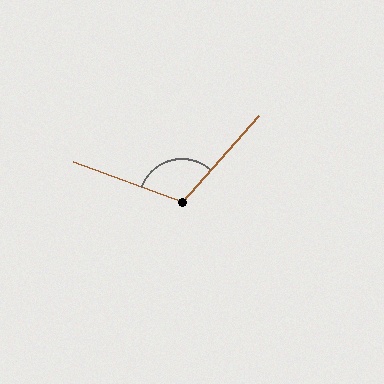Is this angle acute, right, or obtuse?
It is obtuse.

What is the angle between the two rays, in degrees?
Approximately 112 degrees.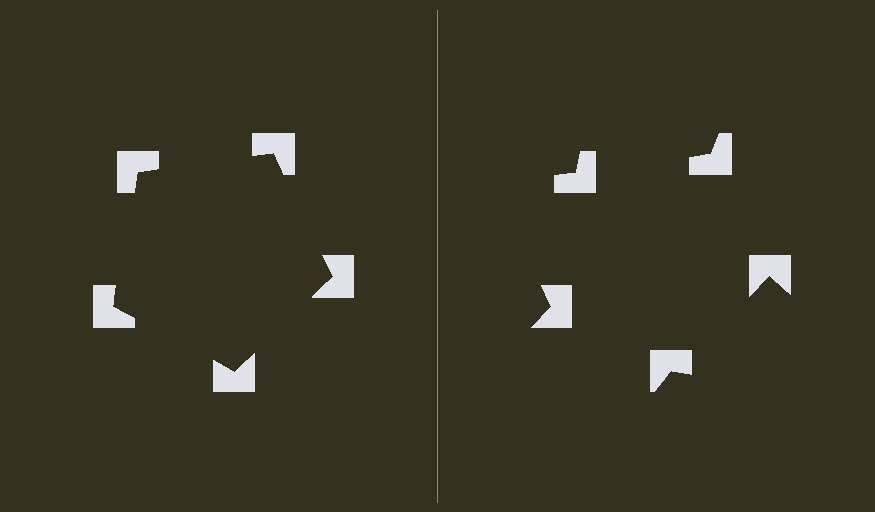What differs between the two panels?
The notched squares are positioned identically on both sides; only the wedge orientations differ. On the left they align to a pentagon; on the right they are misaligned.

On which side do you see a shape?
An illusory pentagon appears on the left side. On the right side the wedge cuts are rotated, so no coherent shape forms.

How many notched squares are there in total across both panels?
10 — 5 on each side.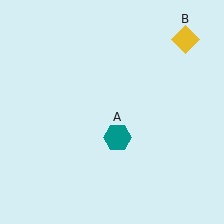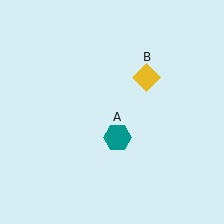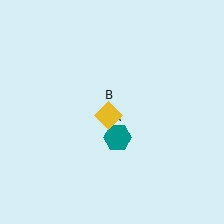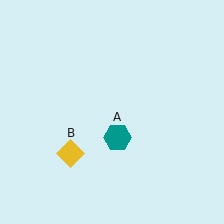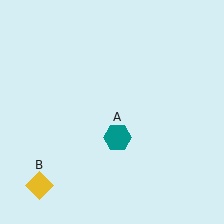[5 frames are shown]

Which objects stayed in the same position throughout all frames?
Teal hexagon (object A) remained stationary.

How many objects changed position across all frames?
1 object changed position: yellow diamond (object B).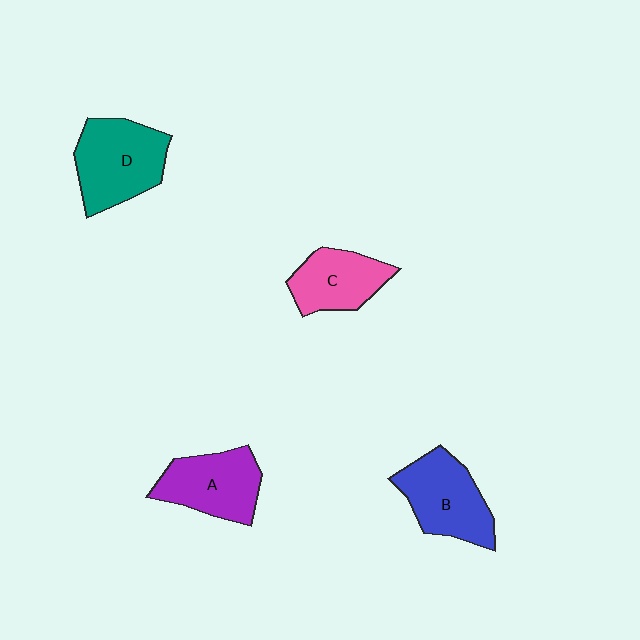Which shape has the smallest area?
Shape C (pink).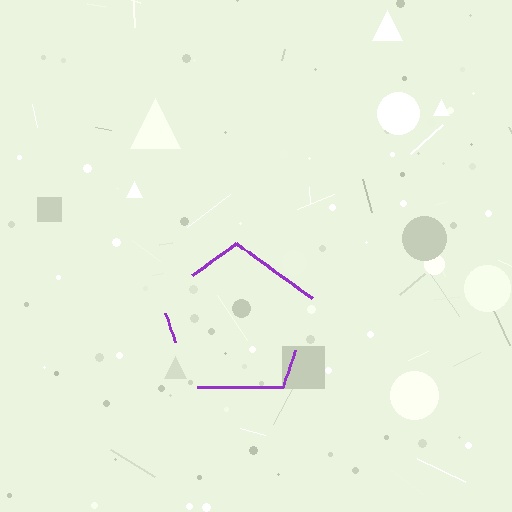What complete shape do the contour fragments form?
The contour fragments form a pentagon.